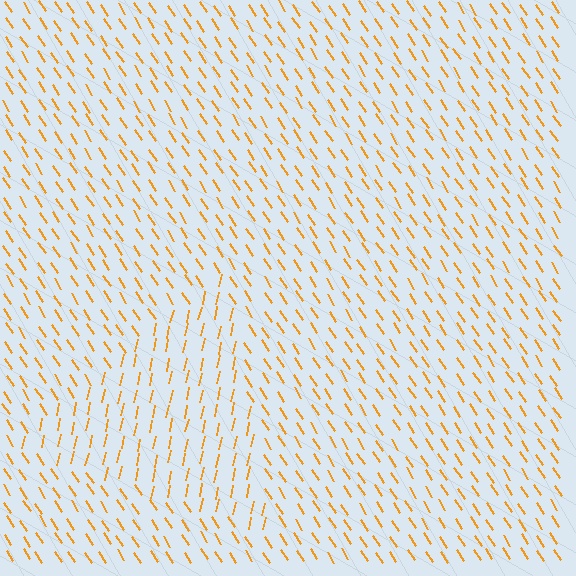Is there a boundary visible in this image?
Yes, there is a texture boundary formed by a change in line orientation.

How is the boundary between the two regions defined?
The boundary is defined purely by a change in line orientation (approximately 45 degrees difference). All lines are the same color and thickness.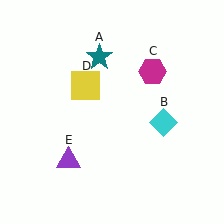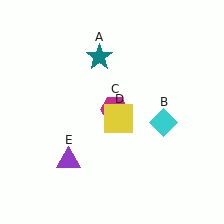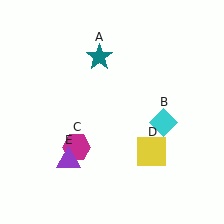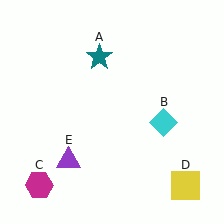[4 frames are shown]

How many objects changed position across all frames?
2 objects changed position: magenta hexagon (object C), yellow square (object D).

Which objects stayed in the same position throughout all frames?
Teal star (object A) and cyan diamond (object B) and purple triangle (object E) remained stationary.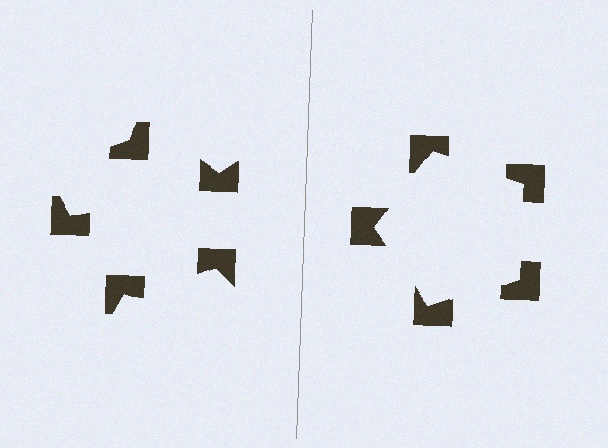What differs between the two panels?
The notched squares are positioned identically on both sides; only the wedge orientations differ. On the right they align to a pentagon; on the left they are misaligned.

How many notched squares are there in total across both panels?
10 — 5 on each side.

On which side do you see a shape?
An illusory pentagon appears on the right side. On the left side the wedge cuts are rotated, so no coherent shape forms.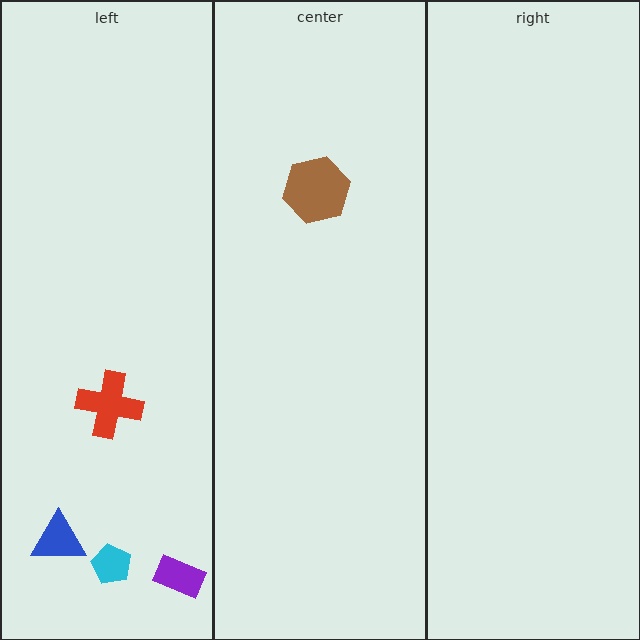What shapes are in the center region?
The brown hexagon.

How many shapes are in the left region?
4.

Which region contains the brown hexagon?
The center region.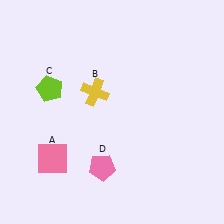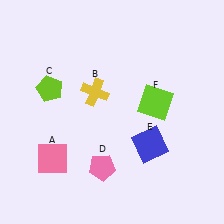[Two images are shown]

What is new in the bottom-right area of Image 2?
A blue square (E) was added in the bottom-right area of Image 2.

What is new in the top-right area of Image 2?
A lime square (F) was added in the top-right area of Image 2.